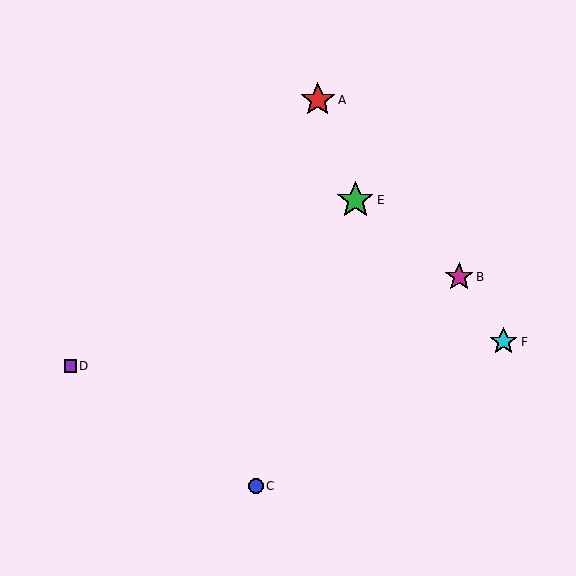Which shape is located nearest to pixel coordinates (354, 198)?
The green star (labeled E) at (355, 200) is nearest to that location.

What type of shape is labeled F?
Shape F is a cyan star.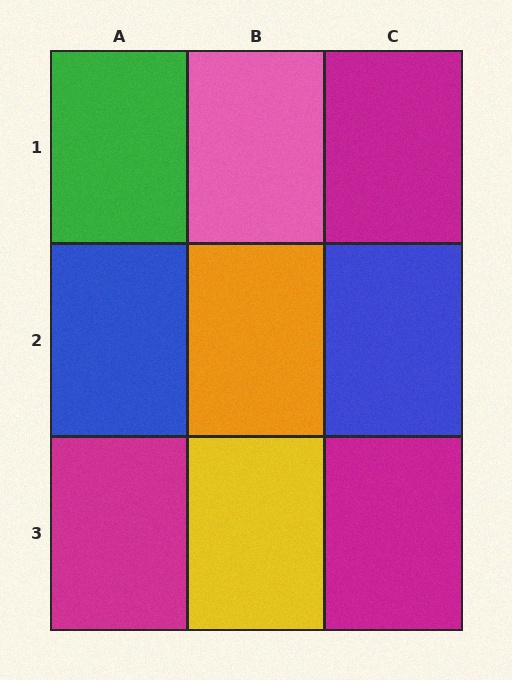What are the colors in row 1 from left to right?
Green, pink, magenta.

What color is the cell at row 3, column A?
Magenta.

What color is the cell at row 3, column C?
Magenta.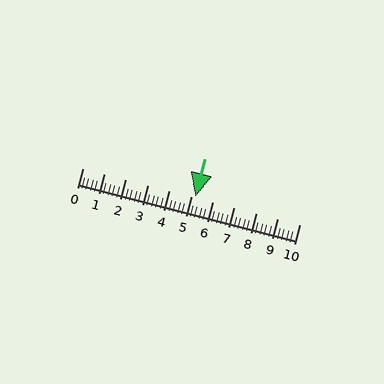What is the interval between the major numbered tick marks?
The major tick marks are spaced 1 units apart.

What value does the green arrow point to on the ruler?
The green arrow points to approximately 5.2.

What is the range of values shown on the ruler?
The ruler shows values from 0 to 10.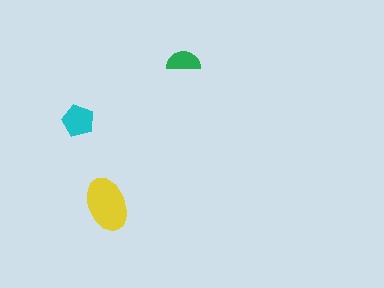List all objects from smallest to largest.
The green semicircle, the cyan pentagon, the yellow ellipse.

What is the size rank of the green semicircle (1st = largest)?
3rd.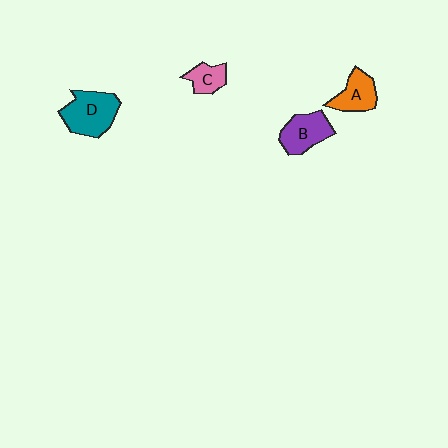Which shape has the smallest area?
Shape C (pink).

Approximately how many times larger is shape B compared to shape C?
Approximately 1.7 times.